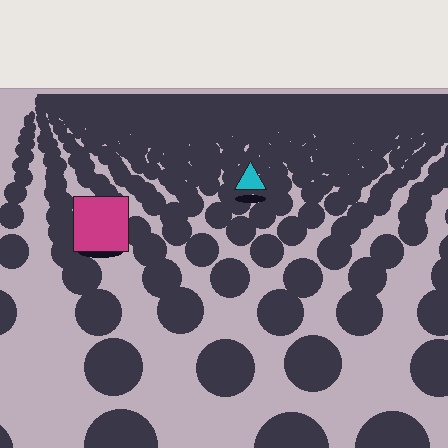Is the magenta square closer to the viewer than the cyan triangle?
Yes. The magenta square is closer — you can tell from the texture gradient: the ground texture is coarser near it.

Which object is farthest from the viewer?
The cyan triangle is farthest from the viewer. It appears smaller and the ground texture around it is denser.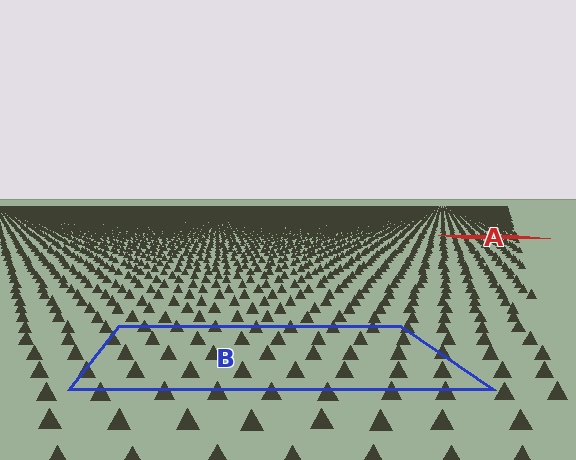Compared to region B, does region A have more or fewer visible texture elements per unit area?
Region A has more texture elements per unit area — they are packed more densely because it is farther away.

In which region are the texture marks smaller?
The texture marks are smaller in region A, because it is farther away.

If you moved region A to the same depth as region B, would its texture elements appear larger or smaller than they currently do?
They would appear larger. At a closer depth, the same texture elements are projected at a bigger on-screen size.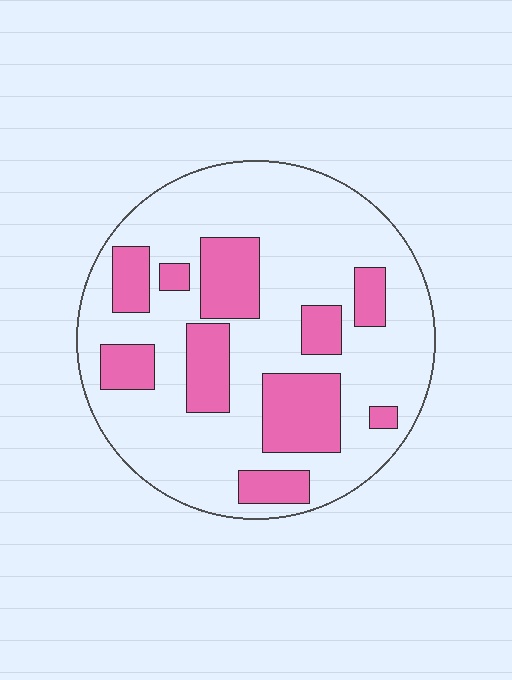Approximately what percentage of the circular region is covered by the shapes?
Approximately 30%.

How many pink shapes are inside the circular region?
10.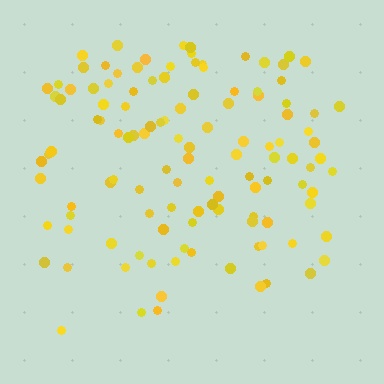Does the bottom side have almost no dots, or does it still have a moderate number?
Still a moderate number, just noticeably fewer than the top.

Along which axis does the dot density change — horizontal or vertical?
Vertical.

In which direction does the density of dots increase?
From bottom to top, with the top side densest.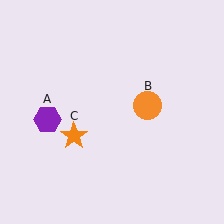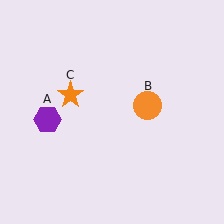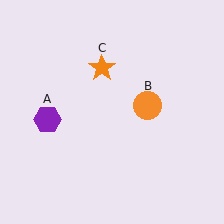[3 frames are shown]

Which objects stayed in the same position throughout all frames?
Purple hexagon (object A) and orange circle (object B) remained stationary.